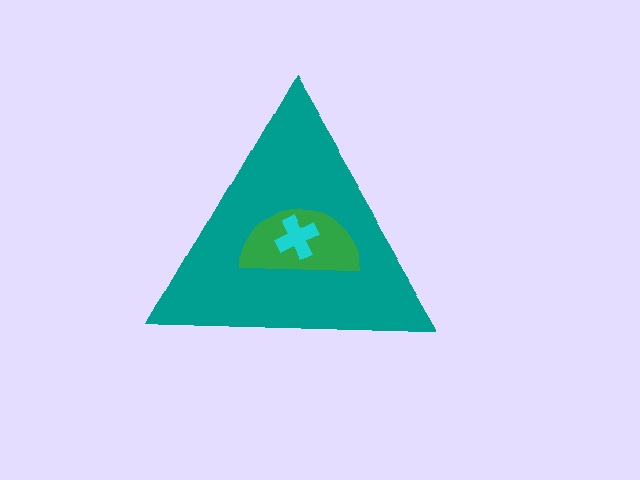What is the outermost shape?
The teal triangle.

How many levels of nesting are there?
3.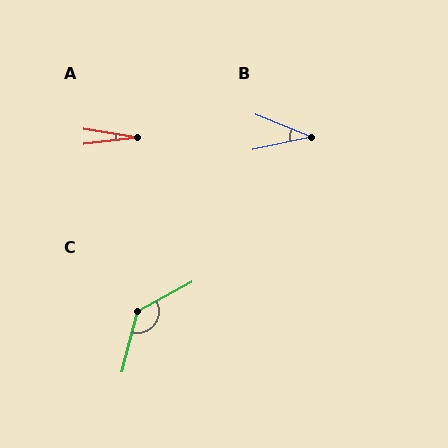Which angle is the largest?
C, at approximately 133 degrees.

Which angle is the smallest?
A, at approximately 16 degrees.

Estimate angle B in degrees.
Approximately 34 degrees.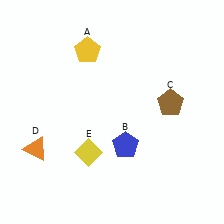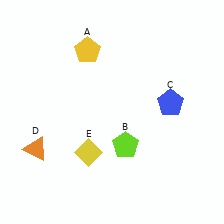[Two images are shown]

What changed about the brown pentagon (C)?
In Image 1, C is brown. In Image 2, it changed to blue.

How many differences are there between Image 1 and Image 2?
There are 2 differences between the two images.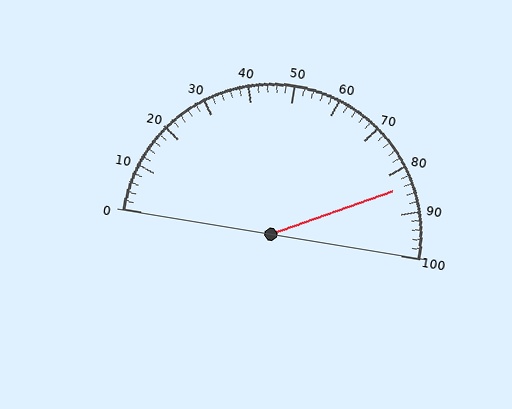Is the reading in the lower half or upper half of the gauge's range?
The reading is in the upper half of the range (0 to 100).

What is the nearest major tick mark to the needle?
The nearest major tick mark is 80.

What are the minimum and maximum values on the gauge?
The gauge ranges from 0 to 100.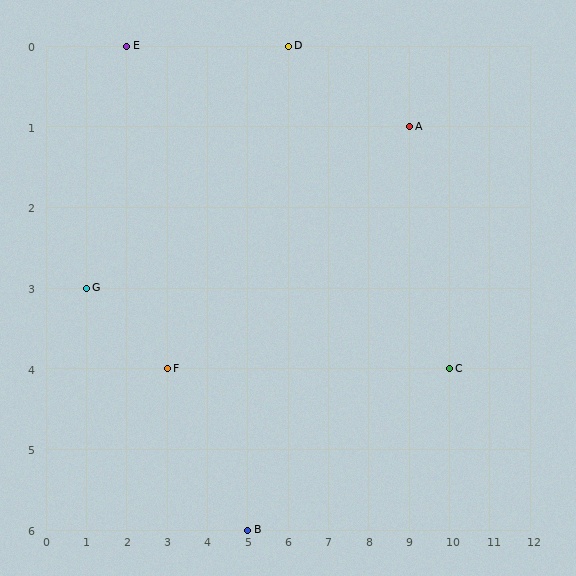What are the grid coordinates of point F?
Point F is at grid coordinates (3, 4).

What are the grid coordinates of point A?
Point A is at grid coordinates (9, 1).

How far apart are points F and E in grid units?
Points F and E are 1 column and 4 rows apart (about 4.1 grid units diagonally).